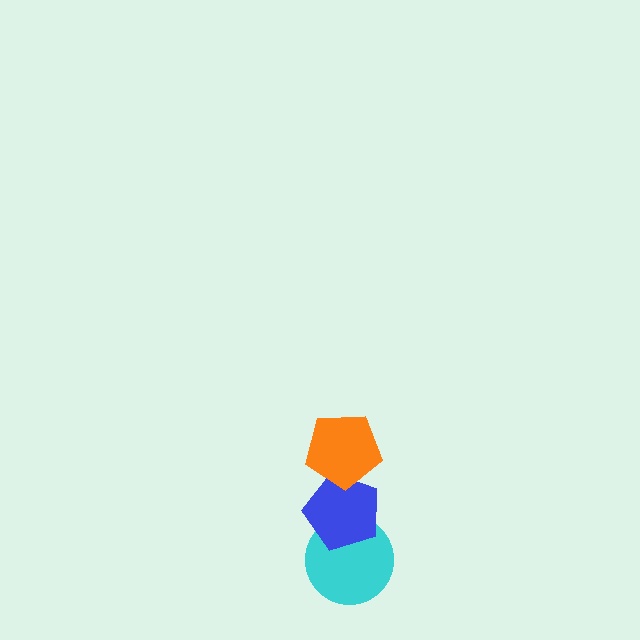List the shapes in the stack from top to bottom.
From top to bottom: the orange pentagon, the blue pentagon, the cyan circle.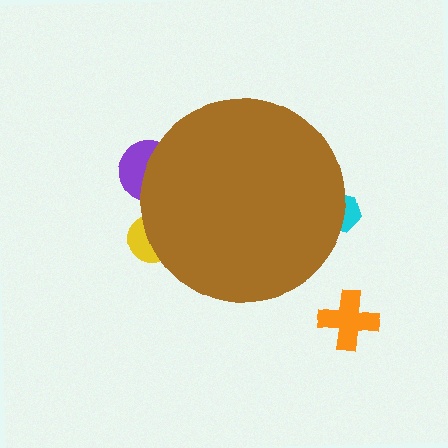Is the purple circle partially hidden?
Yes, the purple circle is partially hidden behind the brown circle.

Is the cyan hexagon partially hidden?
Yes, the cyan hexagon is partially hidden behind the brown circle.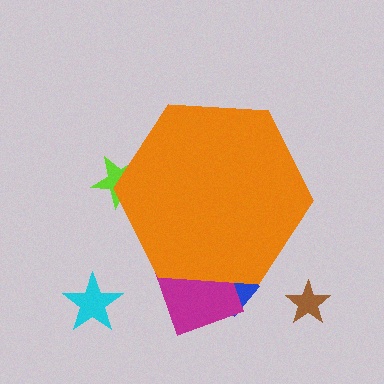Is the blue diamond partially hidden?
Yes, the blue diamond is partially hidden behind the orange hexagon.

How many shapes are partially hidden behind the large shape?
3 shapes are partially hidden.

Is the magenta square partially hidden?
Yes, the magenta square is partially hidden behind the orange hexagon.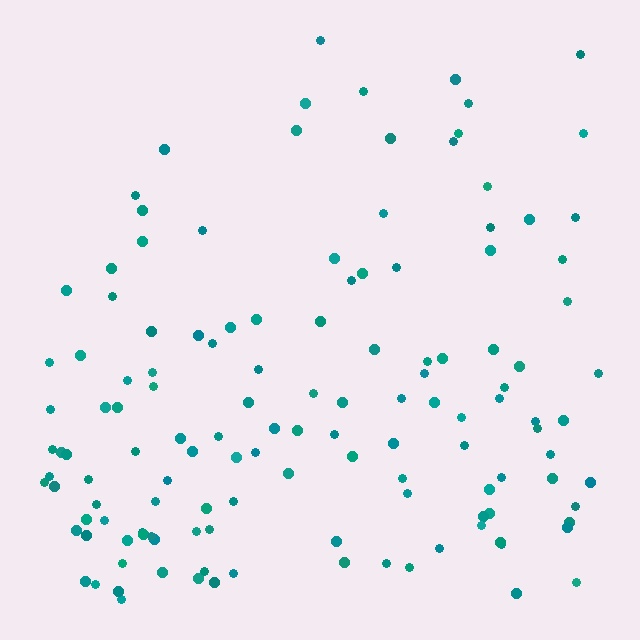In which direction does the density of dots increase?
From top to bottom, with the bottom side densest.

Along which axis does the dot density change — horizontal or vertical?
Vertical.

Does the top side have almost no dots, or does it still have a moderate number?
Still a moderate number, just noticeably fewer than the bottom.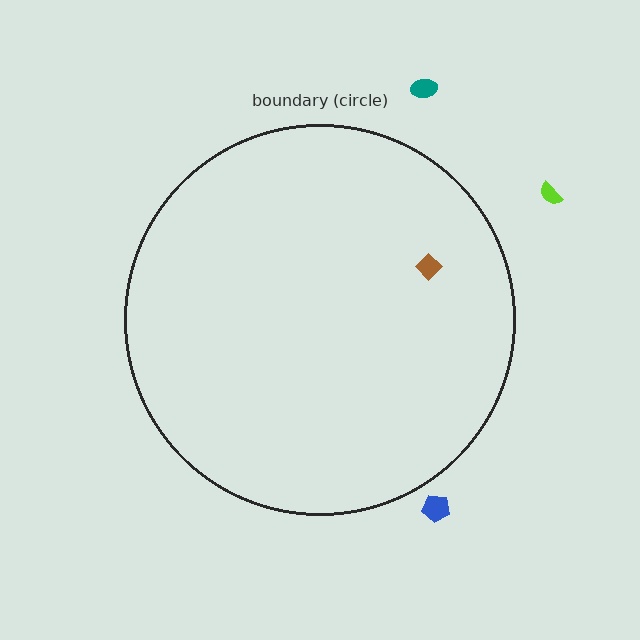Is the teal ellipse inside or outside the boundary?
Outside.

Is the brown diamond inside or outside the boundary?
Inside.